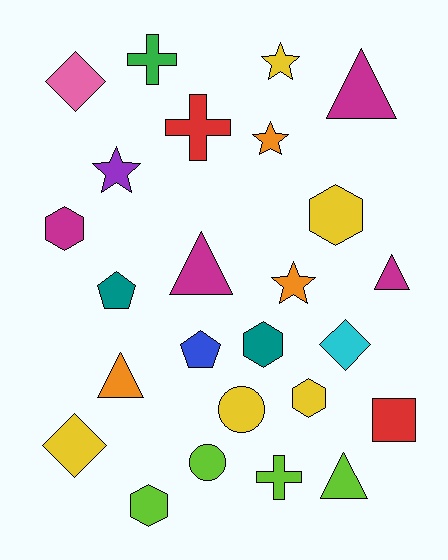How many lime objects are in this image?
There are 4 lime objects.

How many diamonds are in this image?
There are 3 diamonds.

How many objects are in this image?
There are 25 objects.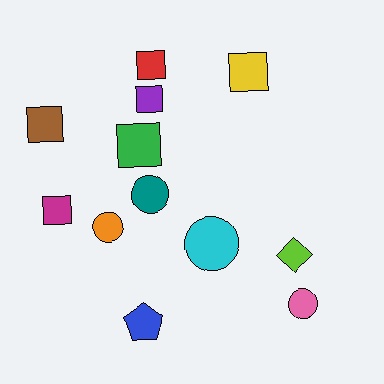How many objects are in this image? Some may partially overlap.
There are 12 objects.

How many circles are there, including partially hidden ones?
There are 4 circles.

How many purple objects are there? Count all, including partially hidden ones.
There is 1 purple object.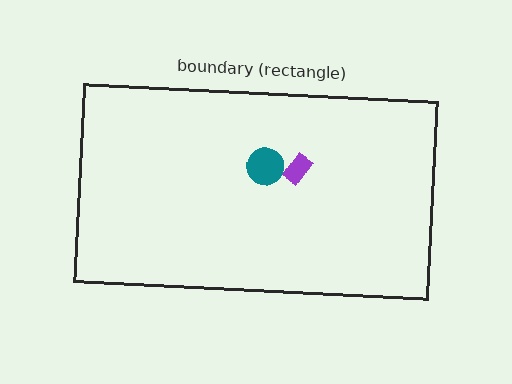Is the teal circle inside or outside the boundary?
Inside.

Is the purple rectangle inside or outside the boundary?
Inside.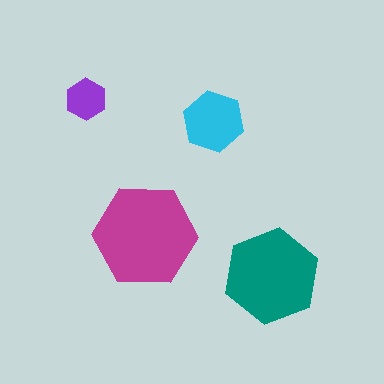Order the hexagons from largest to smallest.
the magenta one, the teal one, the cyan one, the purple one.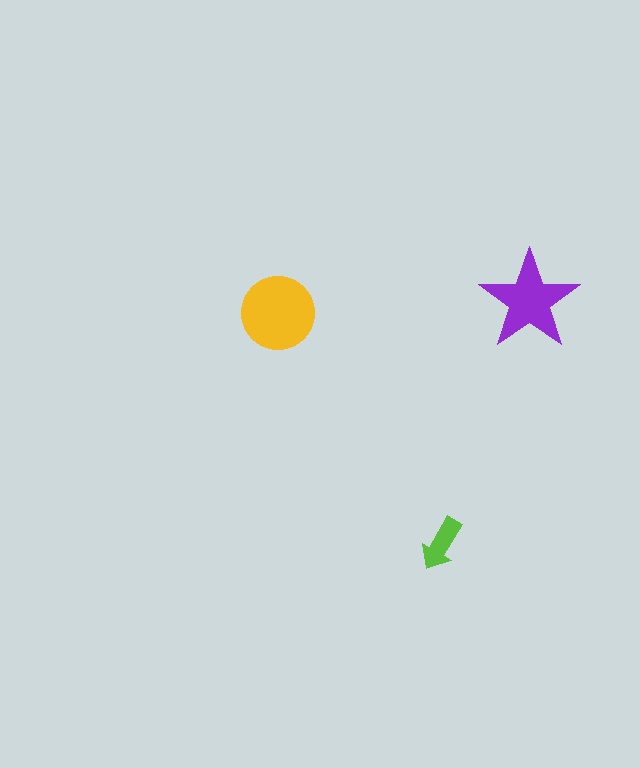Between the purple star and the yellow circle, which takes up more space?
The yellow circle.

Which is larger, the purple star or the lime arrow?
The purple star.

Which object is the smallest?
The lime arrow.